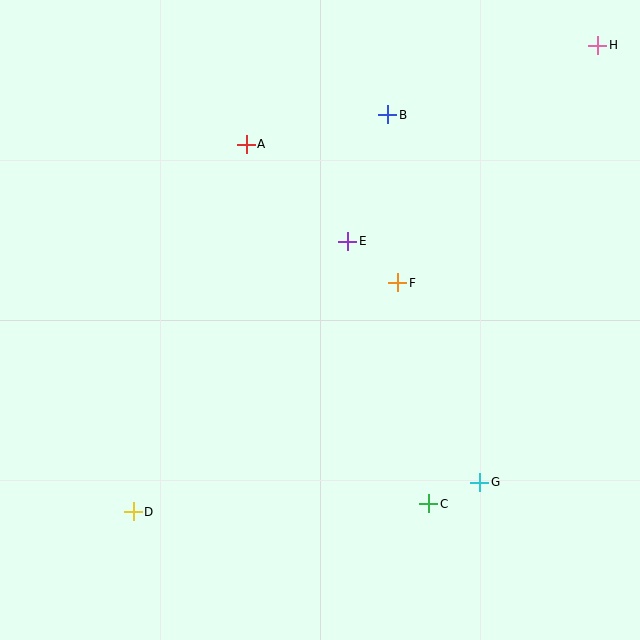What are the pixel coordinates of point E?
Point E is at (348, 241).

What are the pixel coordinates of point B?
Point B is at (388, 115).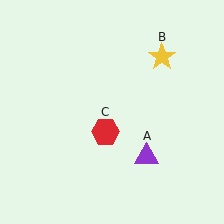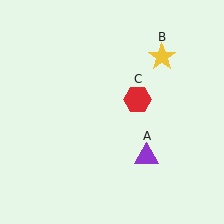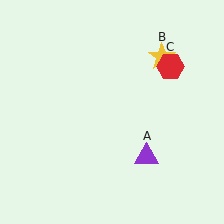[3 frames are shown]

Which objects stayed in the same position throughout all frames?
Purple triangle (object A) and yellow star (object B) remained stationary.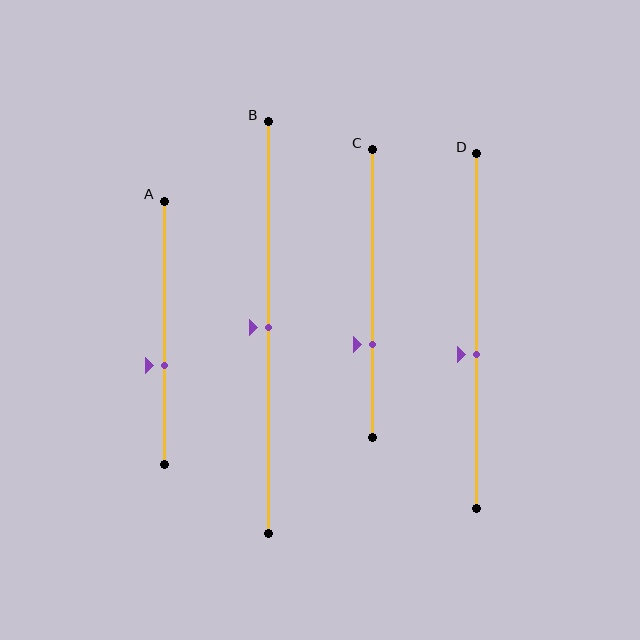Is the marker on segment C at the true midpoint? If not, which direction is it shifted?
No, the marker on segment C is shifted downward by about 18% of the segment length.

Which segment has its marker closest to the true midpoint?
Segment B has its marker closest to the true midpoint.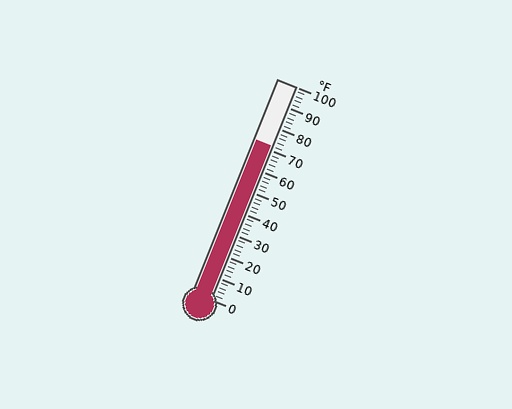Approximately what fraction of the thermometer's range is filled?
The thermometer is filled to approximately 70% of its range.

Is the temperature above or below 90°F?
The temperature is below 90°F.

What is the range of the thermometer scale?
The thermometer scale ranges from 0°F to 100°F.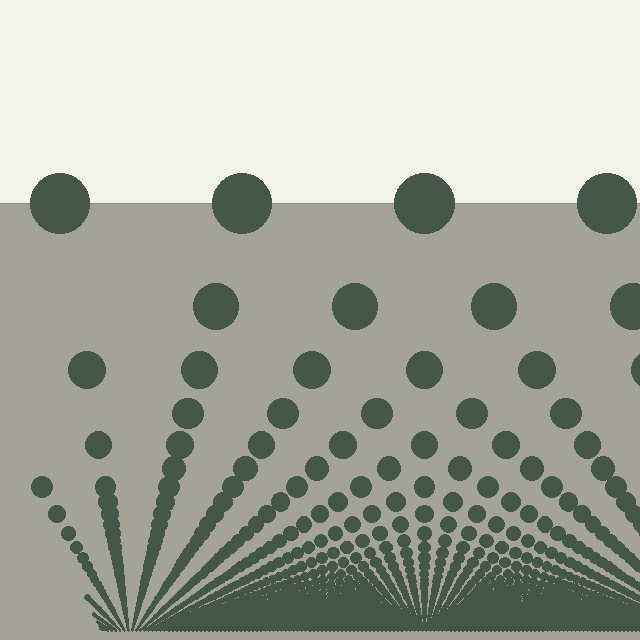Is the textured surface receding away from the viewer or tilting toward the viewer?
The surface appears to tilt toward the viewer. Texture elements get larger and sparser toward the top.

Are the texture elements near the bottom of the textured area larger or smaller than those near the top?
Smaller. The gradient is inverted — elements near the bottom are smaller and denser.